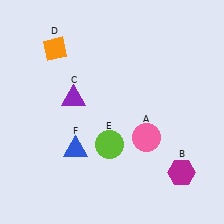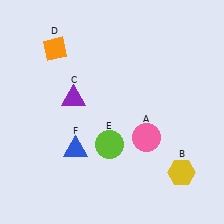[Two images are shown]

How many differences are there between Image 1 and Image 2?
There is 1 difference between the two images.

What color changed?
The hexagon (B) changed from magenta in Image 1 to yellow in Image 2.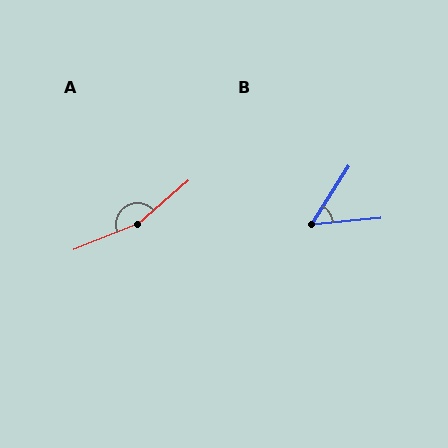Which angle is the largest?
A, at approximately 162 degrees.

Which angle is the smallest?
B, at approximately 52 degrees.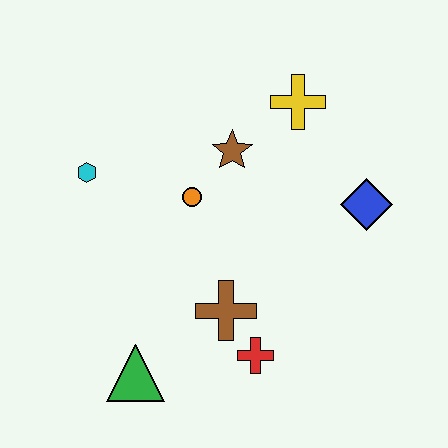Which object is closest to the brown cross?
The red cross is closest to the brown cross.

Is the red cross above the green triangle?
Yes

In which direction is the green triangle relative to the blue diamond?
The green triangle is to the left of the blue diamond.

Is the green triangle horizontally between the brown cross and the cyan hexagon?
Yes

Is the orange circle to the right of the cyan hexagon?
Yes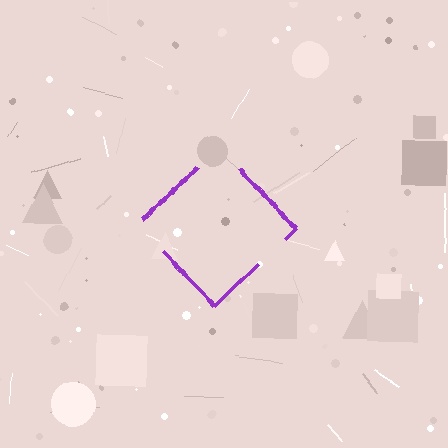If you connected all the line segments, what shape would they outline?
They would outline a diamond.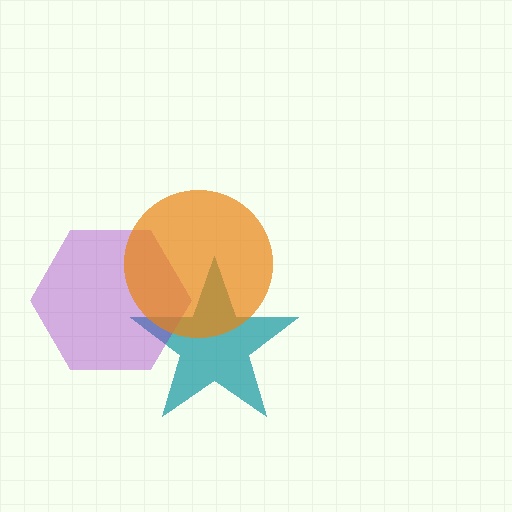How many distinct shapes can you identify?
There are 3 distinct shapes: a teal star, a purple hexagon, an orange circle.